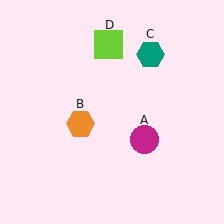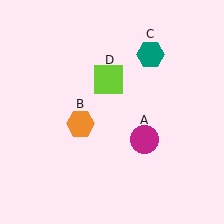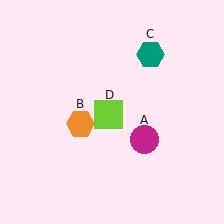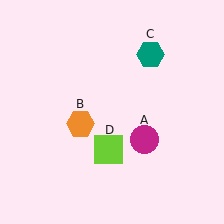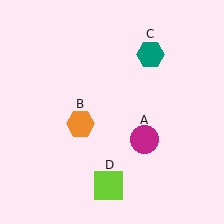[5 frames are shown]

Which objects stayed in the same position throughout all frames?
Magenta circle (object A) and orange hexagon (object B) and teal hexagon (object C) remained stationary.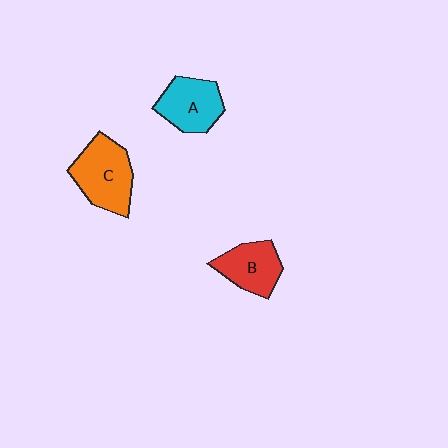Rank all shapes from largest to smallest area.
From largest to smallest: C (orange), A (cyan), B (red).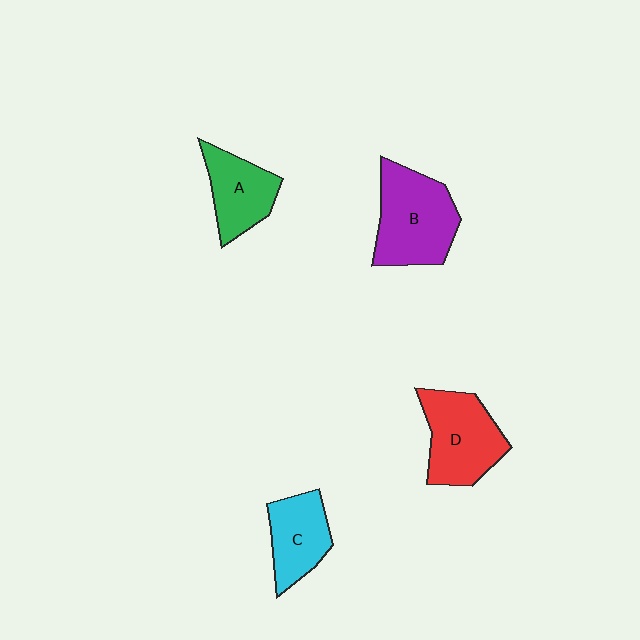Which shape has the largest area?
Shape B (purple).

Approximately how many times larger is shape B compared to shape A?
Approximately 1.5 times.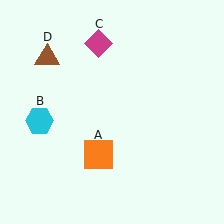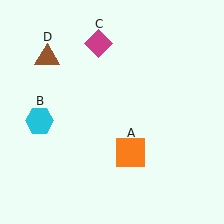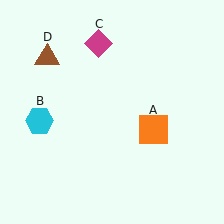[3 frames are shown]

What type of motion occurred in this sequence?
The orange square (object A) rotated counterclockwise around the center of the scene.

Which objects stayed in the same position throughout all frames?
Cyan hexagon (object B) and magenta diamond (object C) and brown triangle (object D) remained stationary.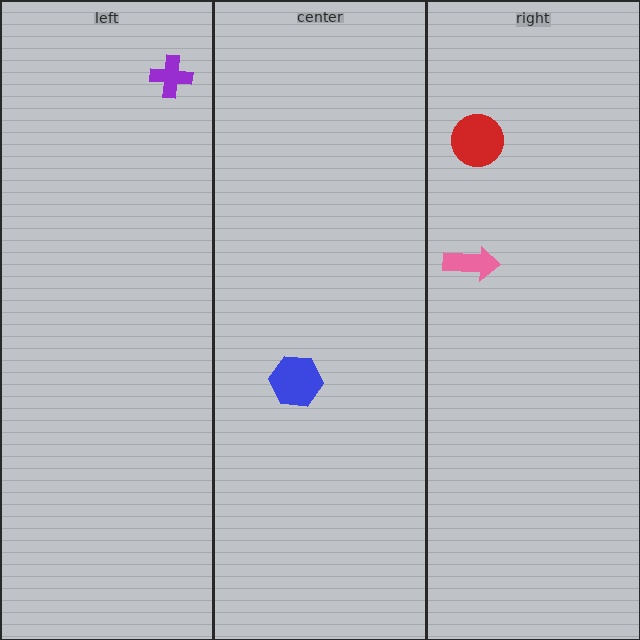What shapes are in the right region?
The red circle, the pink arrow.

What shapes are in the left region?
The purple cross.